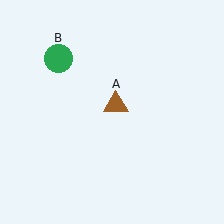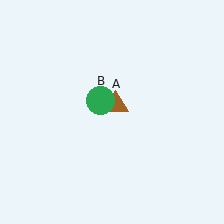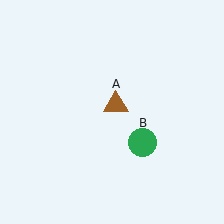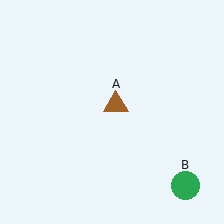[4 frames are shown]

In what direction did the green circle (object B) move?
The green circle (object B) moved down and to the right.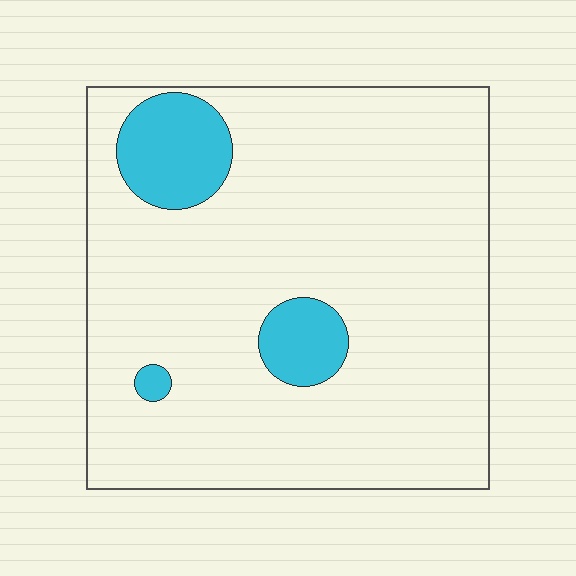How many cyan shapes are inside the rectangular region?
3.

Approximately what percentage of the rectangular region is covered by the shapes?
Approximately 10%.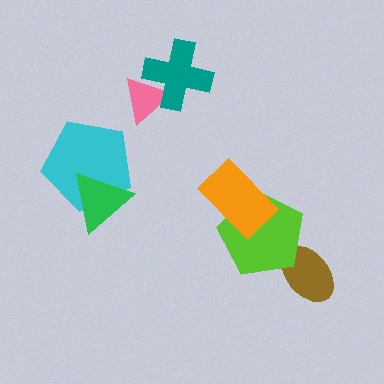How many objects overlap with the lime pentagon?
2 objects overlap with the lime pentagon.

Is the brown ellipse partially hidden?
Yes, it is partially covered by another shape.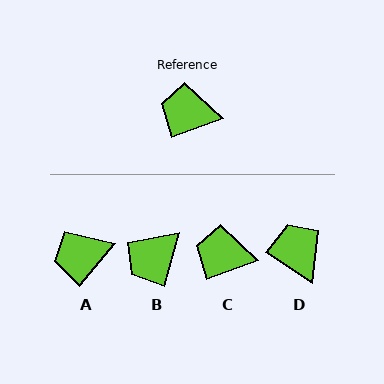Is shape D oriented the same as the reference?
No, it is off by about 54 degrees.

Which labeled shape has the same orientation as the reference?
C.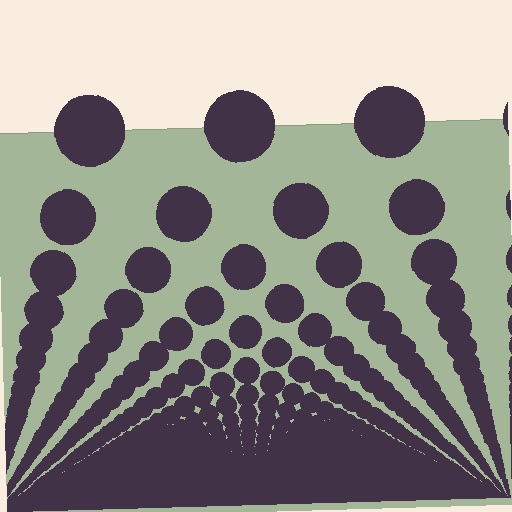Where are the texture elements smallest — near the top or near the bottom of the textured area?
Near the bottom.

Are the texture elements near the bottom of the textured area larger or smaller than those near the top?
Smaller. The gradient is inverted — elements near the bottom are smaller and denser.